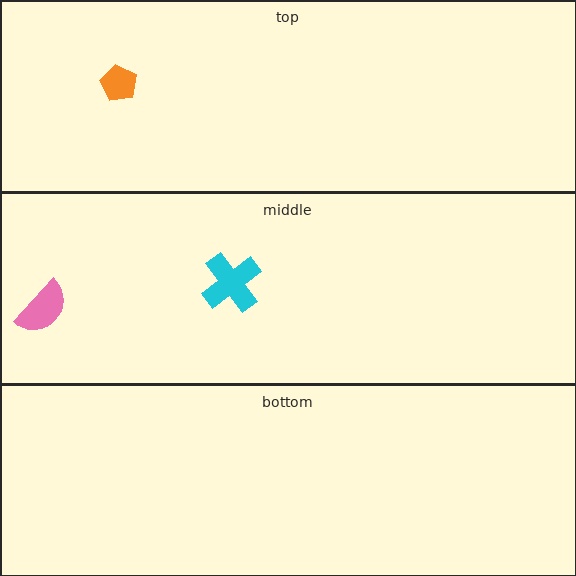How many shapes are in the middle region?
2.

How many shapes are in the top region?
1.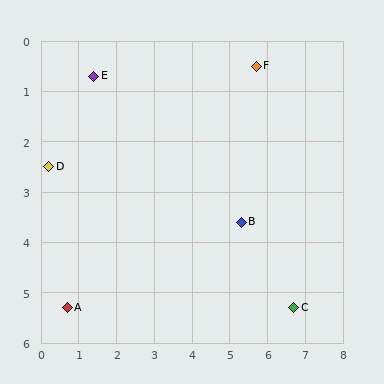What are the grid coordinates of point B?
Point B is at approximately (5.3, 3.6).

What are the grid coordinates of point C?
Point C is at approximately (6.7, 5.3).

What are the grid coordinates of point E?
Point E is at approximately (1.4, 0.7).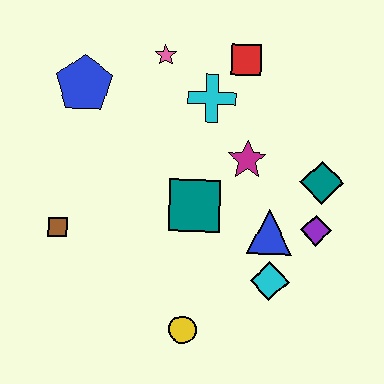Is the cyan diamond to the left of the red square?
No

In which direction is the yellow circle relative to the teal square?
The yellow circle is below the teal square.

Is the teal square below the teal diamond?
Yes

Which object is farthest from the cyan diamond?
The blue pentagon is farthest from the cyan diamond.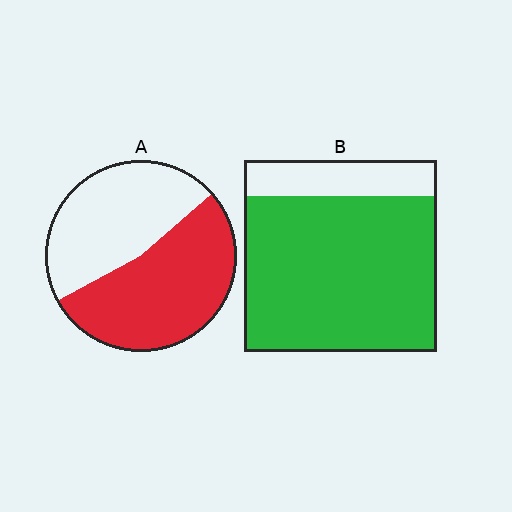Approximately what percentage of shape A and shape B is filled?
A is approximately 55% and B is approximately 80%.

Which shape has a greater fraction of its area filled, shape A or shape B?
Shape B.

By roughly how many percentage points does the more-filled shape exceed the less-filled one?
By roughly 25 percentage points (B over A).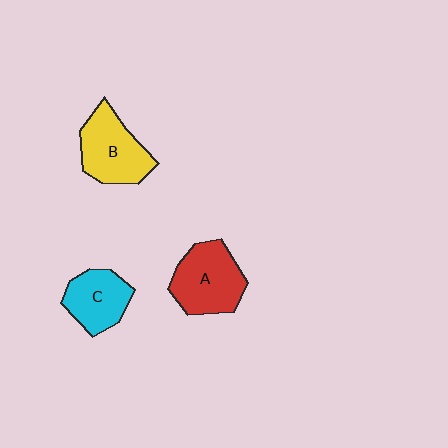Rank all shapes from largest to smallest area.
From largest to smallest: A (red), B (yellow), C (cyan).